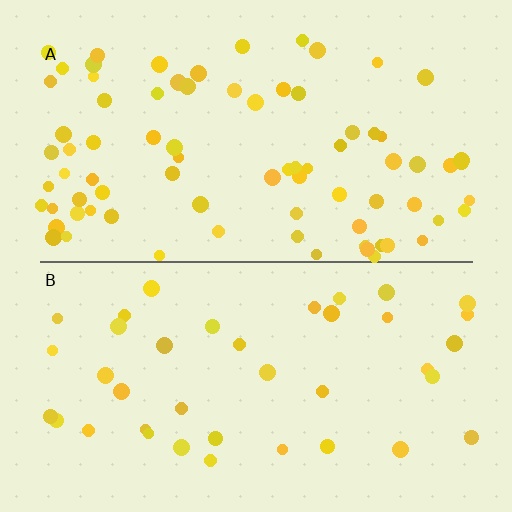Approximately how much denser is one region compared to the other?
Approximately 2.0× — region A over region B.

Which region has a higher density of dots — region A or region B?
A (the top).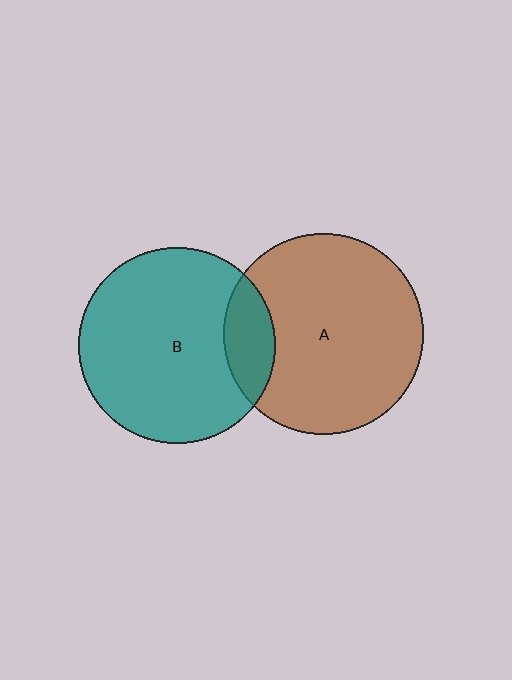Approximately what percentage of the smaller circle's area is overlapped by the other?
Approximately 15%.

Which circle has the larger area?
Circle A (brown).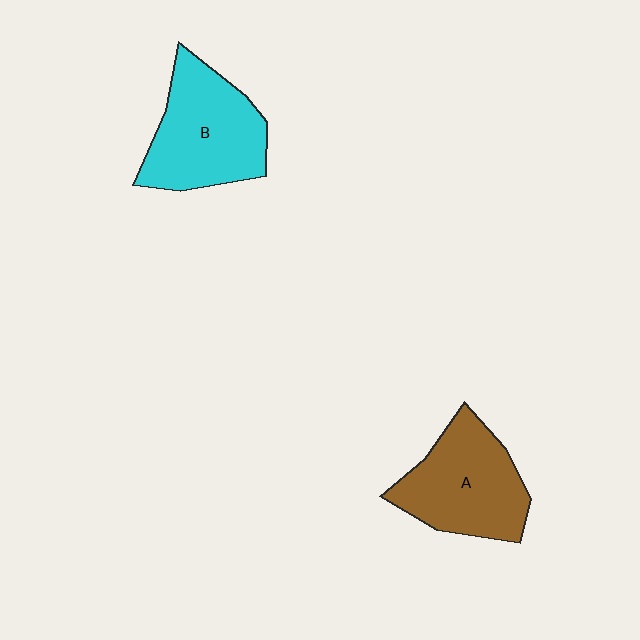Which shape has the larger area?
Shape B (cyan).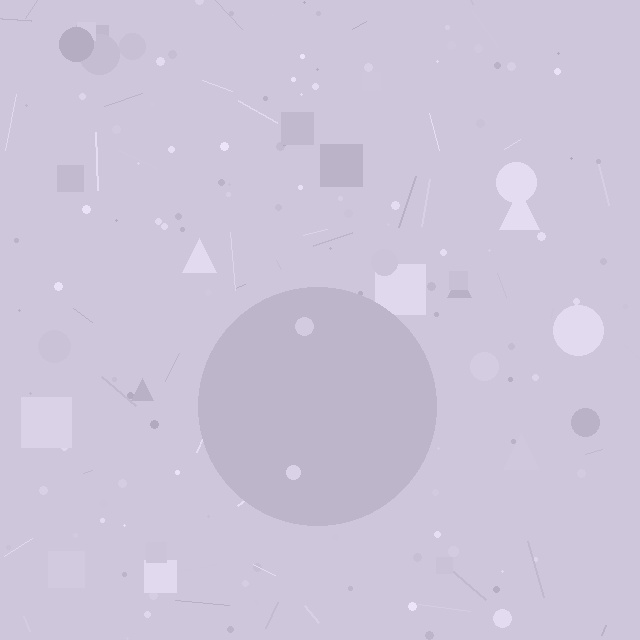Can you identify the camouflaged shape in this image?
The camouflaged shape is a circle.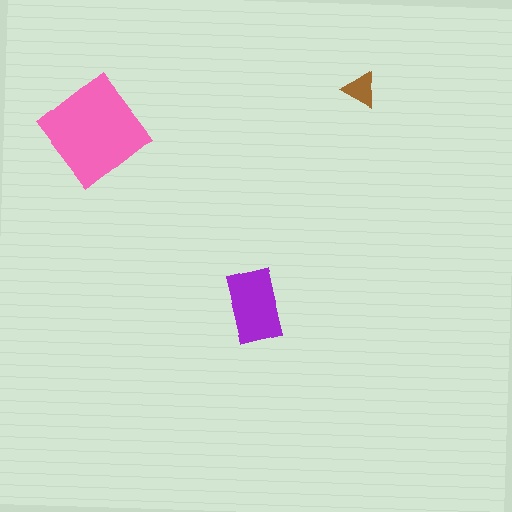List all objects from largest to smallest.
The pink diamond, the purple rectangle, the brown triangle.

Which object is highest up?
The brown triangle is topmost.